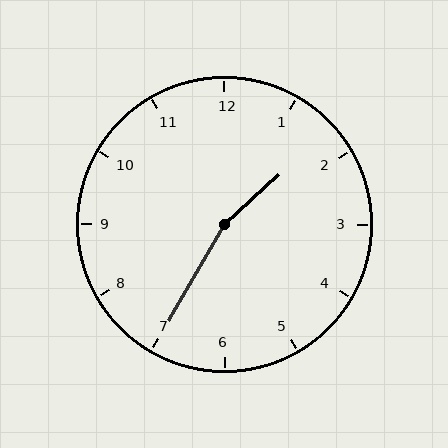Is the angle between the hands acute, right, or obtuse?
It is obtuse.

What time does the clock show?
1:35.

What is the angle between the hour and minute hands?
Approximately 162 degrees.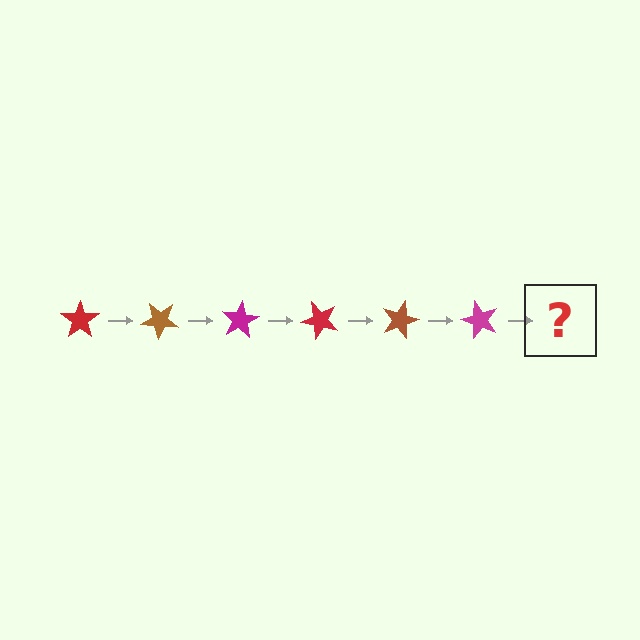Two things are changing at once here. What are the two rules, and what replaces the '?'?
The two rules are that it rotates 40 degrees each step and the color cycles through red, brown, and magenta. The '?' should be a red star, rotated 240 degrees from the start.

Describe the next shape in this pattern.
It should be a red star, rotated 240 degrees from the start.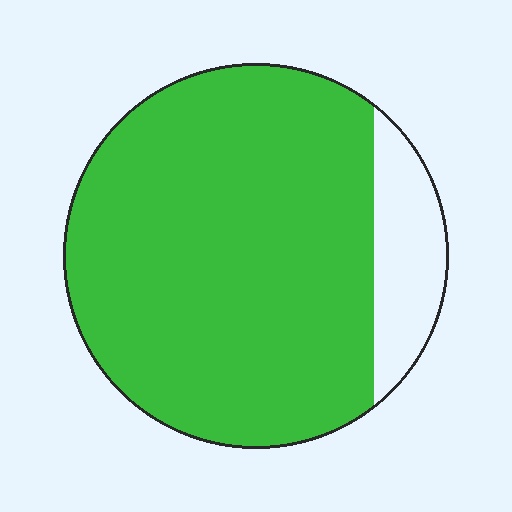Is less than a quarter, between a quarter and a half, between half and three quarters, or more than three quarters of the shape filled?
More than three quarters.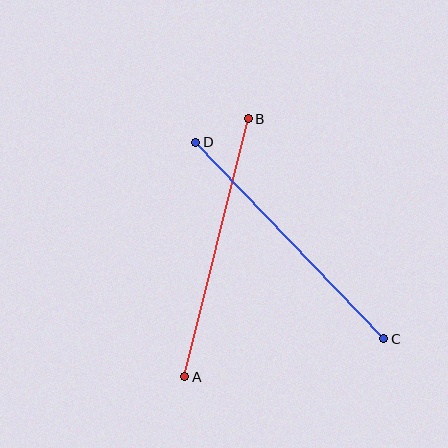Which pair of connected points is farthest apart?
Points C and D are farthest apart.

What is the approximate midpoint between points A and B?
The midpoint is at approximately (216, 248) pixels.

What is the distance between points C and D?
The distance is approximately 272 pixels.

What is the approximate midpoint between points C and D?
The midpoint is at approximately (290, 240) pixels.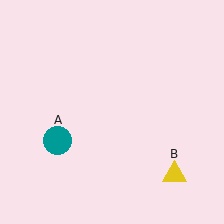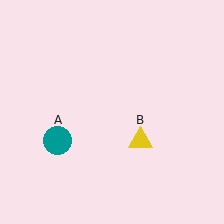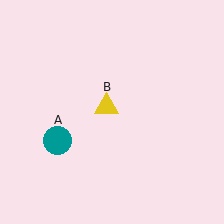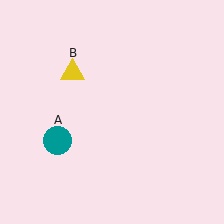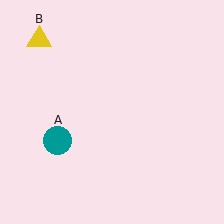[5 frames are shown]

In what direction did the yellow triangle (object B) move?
The yellow triangle (object B) moved up and to the left.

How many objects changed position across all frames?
1 object changed position: yellow triangle (object B).